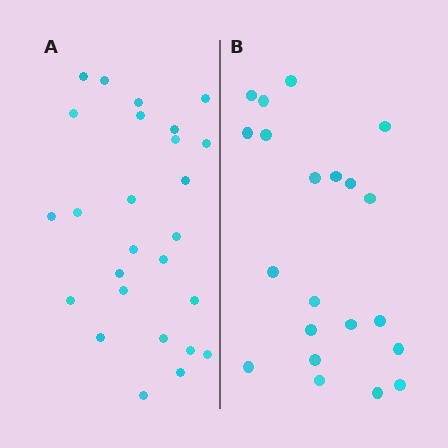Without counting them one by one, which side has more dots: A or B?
Region A (the left region) has more dots.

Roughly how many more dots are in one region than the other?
Region A has about 5 more dots than region B.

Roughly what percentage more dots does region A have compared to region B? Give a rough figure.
About 25% more.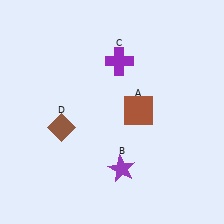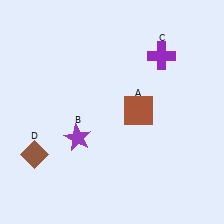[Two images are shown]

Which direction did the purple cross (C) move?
The purple cross (C) moved right.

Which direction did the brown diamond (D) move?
The brown diamond (D) moved left.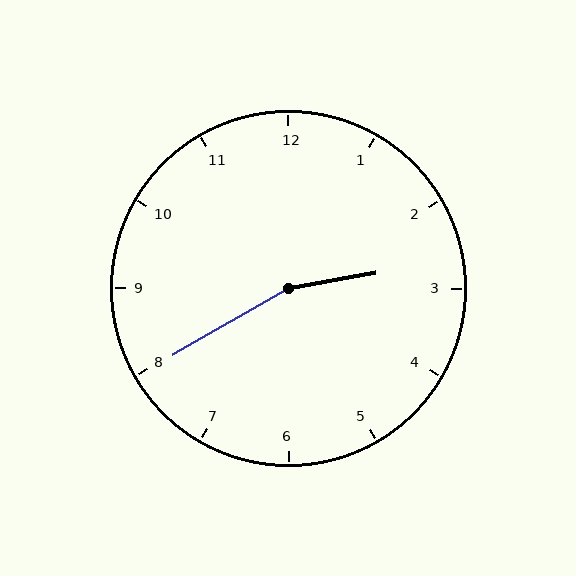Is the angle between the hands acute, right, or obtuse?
It is obtuse.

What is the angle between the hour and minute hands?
Approximately 160 degrees.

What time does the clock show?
2:40.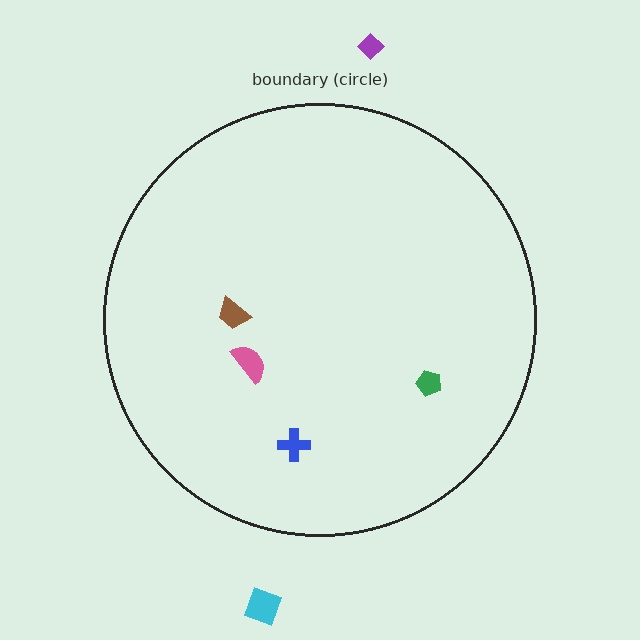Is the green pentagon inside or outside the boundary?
Inside.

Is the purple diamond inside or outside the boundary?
Outside.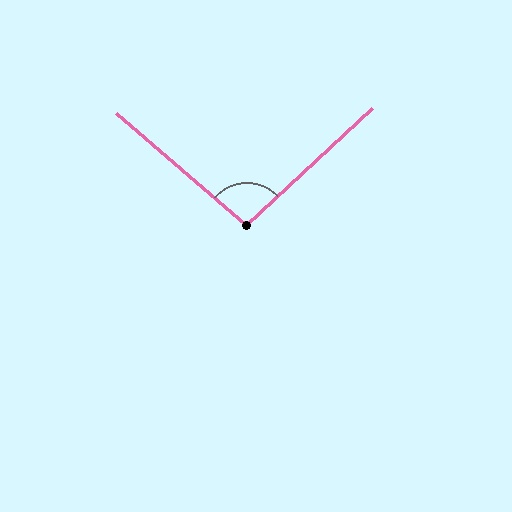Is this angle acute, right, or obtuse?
It is obtuse.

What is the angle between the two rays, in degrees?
Approximately 97 degrees.